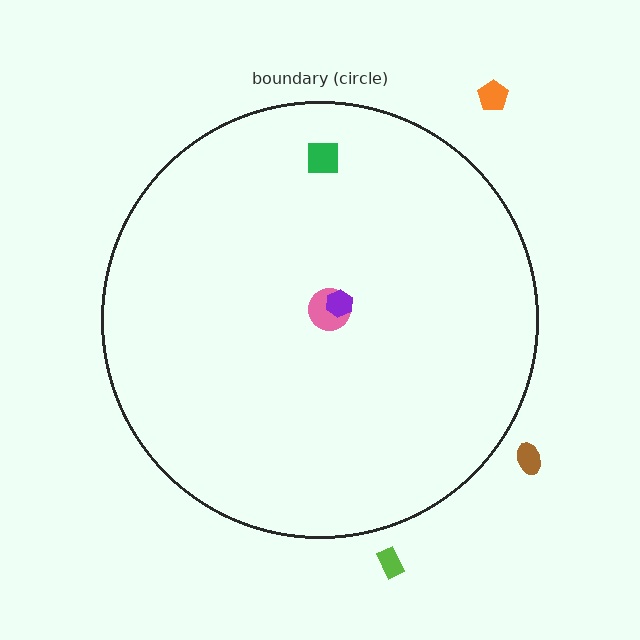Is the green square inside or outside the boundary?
Inside.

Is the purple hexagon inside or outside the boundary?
Inside.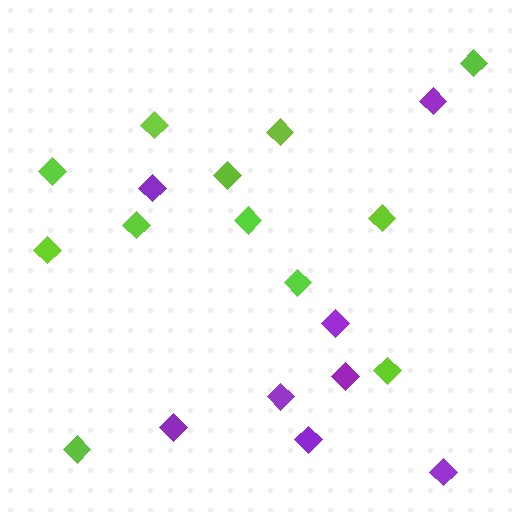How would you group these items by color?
There are 2 groups: one group of lime diamonds (12) and one group of purple diamonds (8).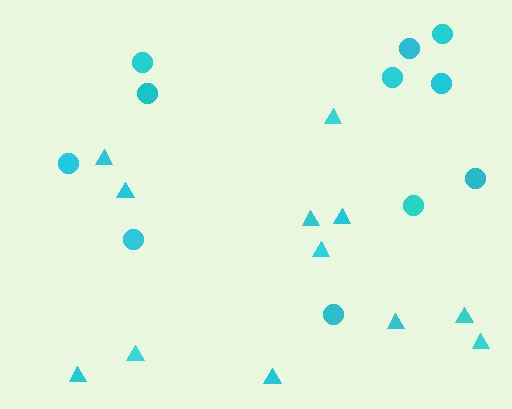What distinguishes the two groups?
There are 2 groups: one group of circles (11) and one group of triangles (12).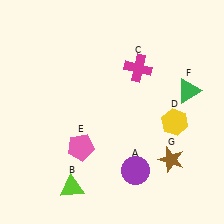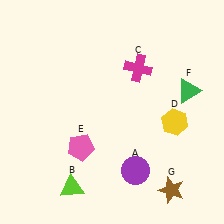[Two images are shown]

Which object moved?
The brown star (G) moved down.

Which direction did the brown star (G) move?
The brown star (G) moved down.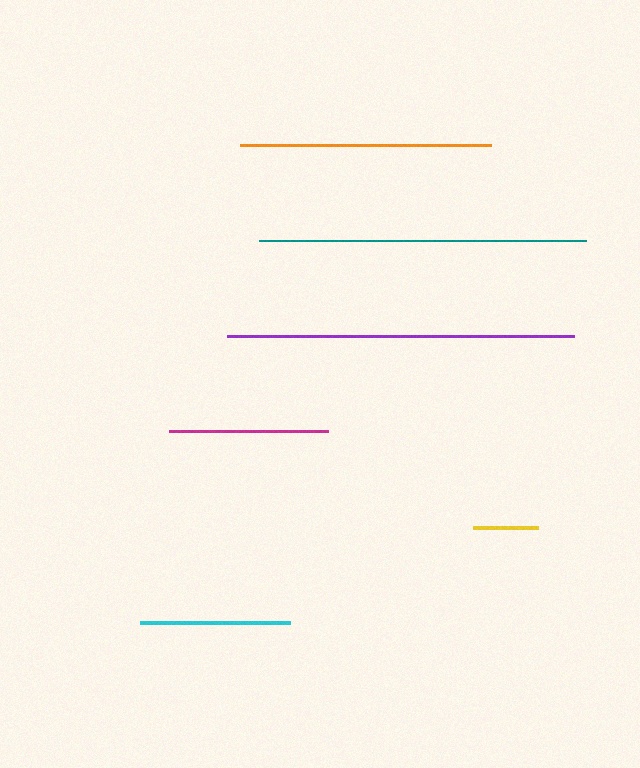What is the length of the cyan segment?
The cyan segment is approximately 149 pixels long.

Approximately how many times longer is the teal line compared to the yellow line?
The teal line is approximately 5.1 times the length of the yellow line.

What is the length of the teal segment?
The teal segment is approximately 327 pixels long.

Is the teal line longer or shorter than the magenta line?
The teal line is longer than the magenta line.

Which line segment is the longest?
The purple line is the longest at approximately 347 pixels.